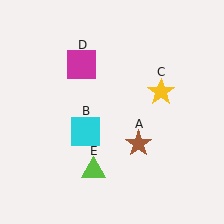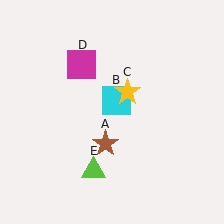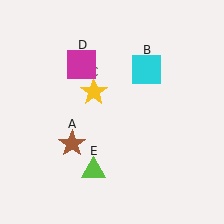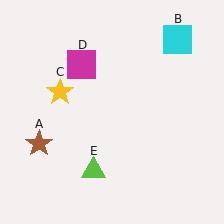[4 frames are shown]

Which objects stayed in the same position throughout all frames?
Magenta square (object D) and lime triangle (object E) remained stationary.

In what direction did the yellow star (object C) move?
The yellow star (object C) moved left.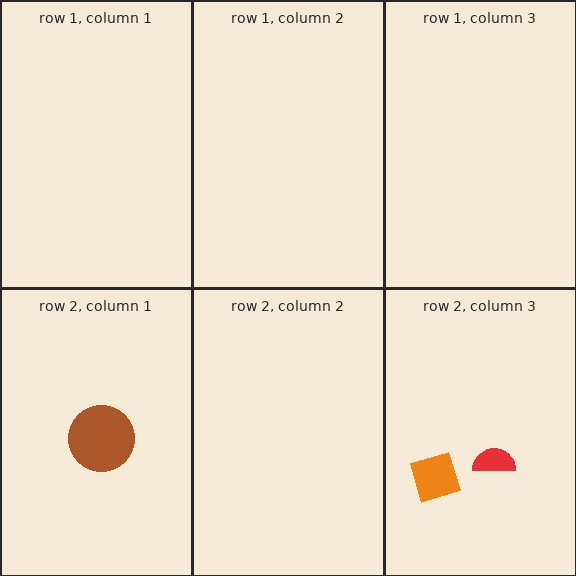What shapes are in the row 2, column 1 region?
The brown circle.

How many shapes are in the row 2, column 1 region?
1.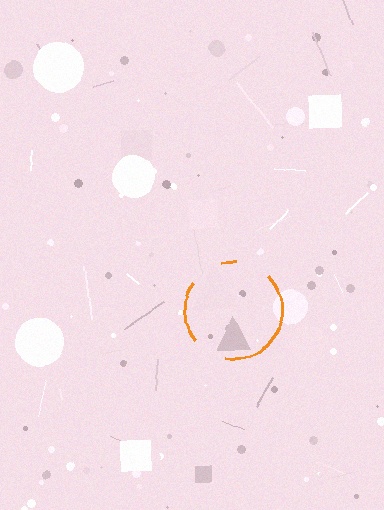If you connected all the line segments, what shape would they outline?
They would outline a circle.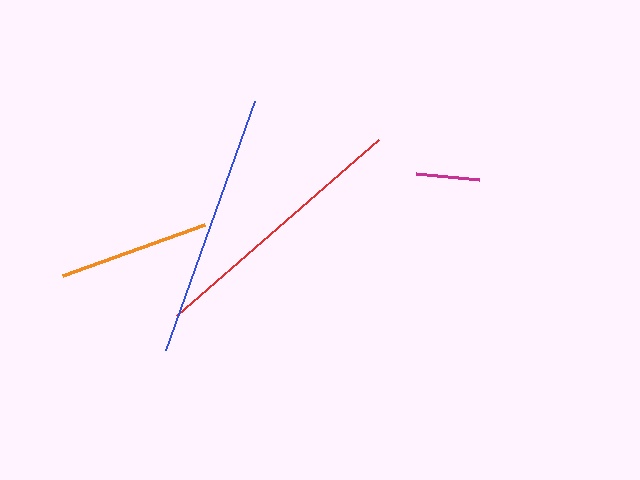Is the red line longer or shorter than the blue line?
The red line is longer than the blue line.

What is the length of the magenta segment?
The magenta segment is approximately 63 pixels long.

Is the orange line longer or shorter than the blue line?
The blue line is longer than the orange line.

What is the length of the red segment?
The red segment is approximately 267 pixels long.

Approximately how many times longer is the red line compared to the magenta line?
The red line is approximately 4.3 times the length of the magenta line.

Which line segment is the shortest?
The magenta line is the shortest at approximately 63 pixels.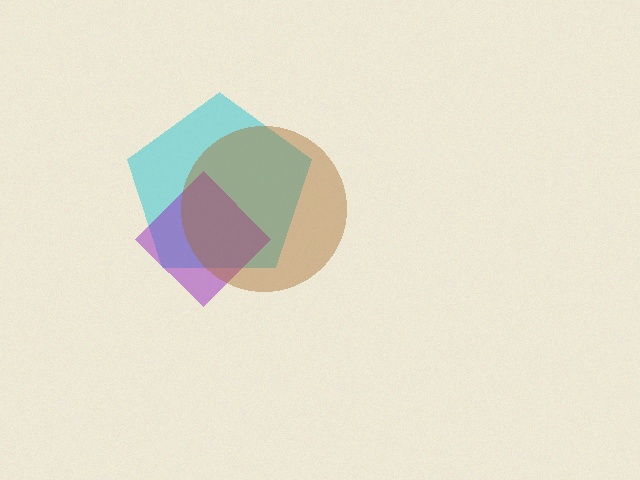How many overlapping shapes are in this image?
There are 3 overlapping shapes in the image.